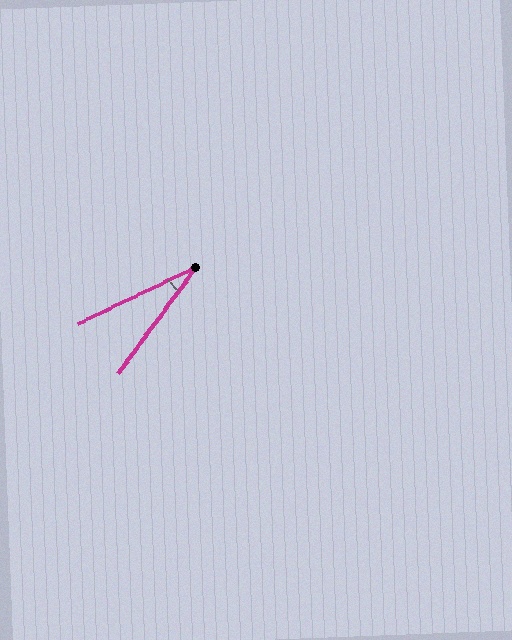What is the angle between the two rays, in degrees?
Approximately 28 degrees.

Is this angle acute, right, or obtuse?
It is acute.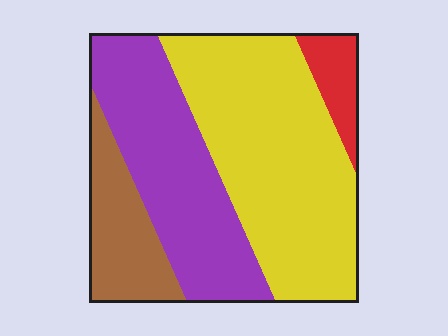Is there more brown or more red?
Brown.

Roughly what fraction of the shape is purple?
Purple takes up about one third (1/3) of the shape.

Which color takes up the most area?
Yellow, at roughly 45%.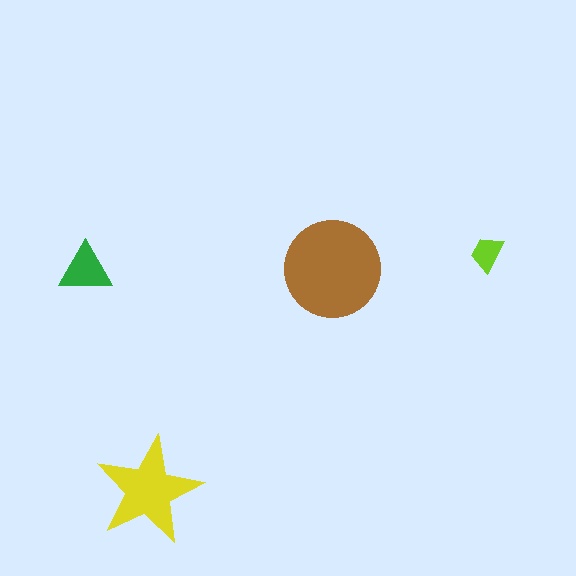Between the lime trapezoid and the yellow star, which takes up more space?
The yellow star.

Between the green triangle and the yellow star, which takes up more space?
The yellow star.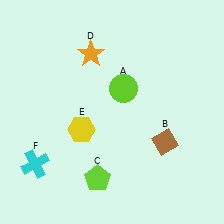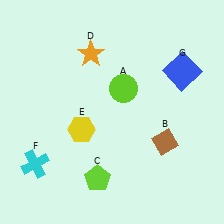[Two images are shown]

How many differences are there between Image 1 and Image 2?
There is 1 difference between the two images.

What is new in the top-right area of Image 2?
A blue square (G) was added in the top-right area of Image 2.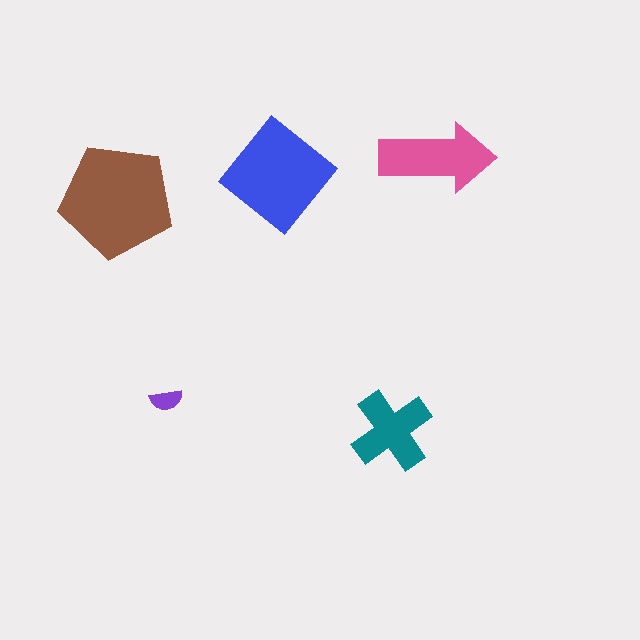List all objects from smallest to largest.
The purple semicircle, the teal cross, the pink arrow, the blue diamond, the brown pentagon.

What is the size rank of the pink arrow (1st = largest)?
3rd.